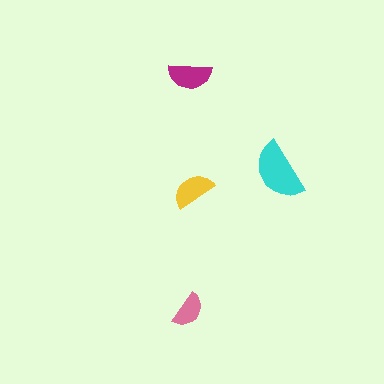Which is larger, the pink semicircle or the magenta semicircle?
The magenta one.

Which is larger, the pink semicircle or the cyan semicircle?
The cyan one.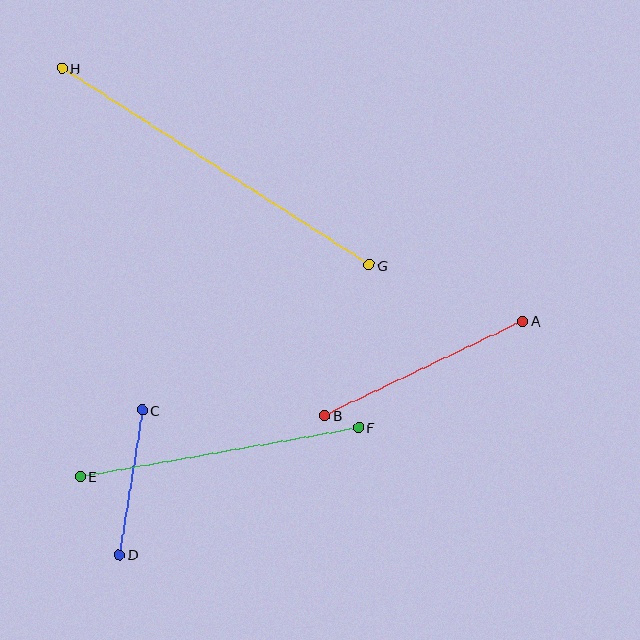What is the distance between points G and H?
The distance is approximately 365 pixels.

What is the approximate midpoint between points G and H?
The midpoint is at approximately (216, 166) pixels.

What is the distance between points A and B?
The distance is approximately 220 pixels.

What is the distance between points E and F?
The distance is approximately 282 pixels.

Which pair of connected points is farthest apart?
Points G and H are farthest apart.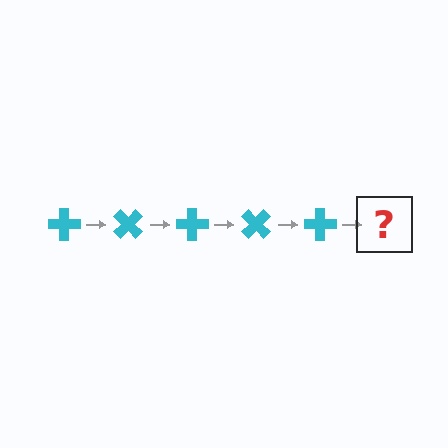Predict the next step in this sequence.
The next step is a cyan cross rotated 225 degrees.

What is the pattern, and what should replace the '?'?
The pattern is that the cross rotates 45 degrees each step. The '?' should be a cyan cross rotated 225 degrees.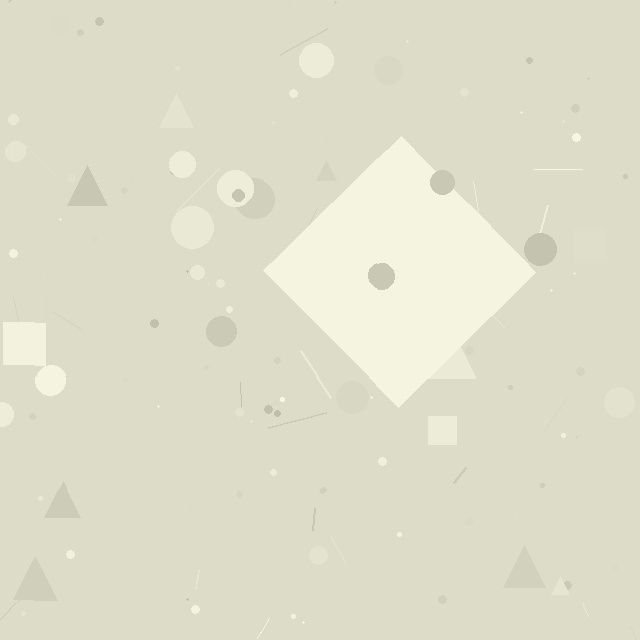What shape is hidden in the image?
A diamond is hidden in the image.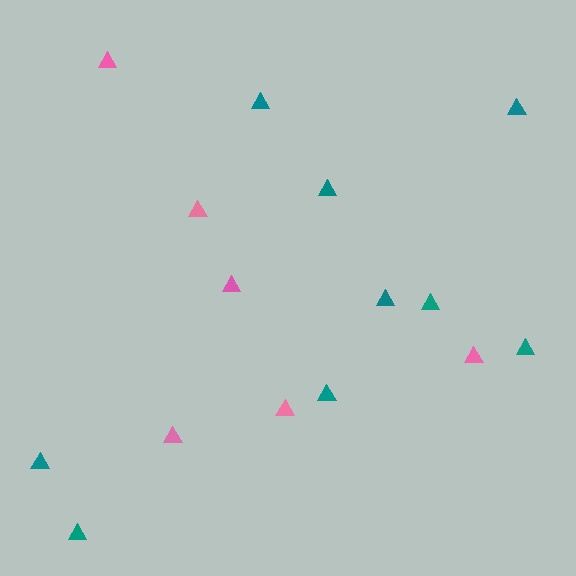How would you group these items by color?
There are 2 groups: one group of pink triangles (6) and one group of teal triangles (9).